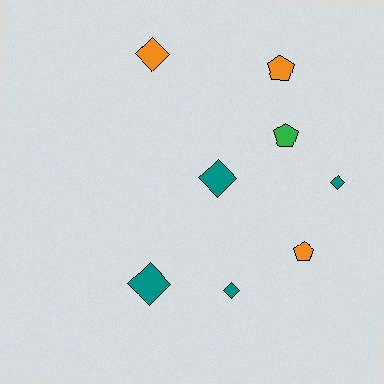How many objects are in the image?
There are 8 objects.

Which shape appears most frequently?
Diamond, with 5 objects.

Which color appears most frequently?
Teal, with 4 objects.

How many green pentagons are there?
There is 1 green pentagon.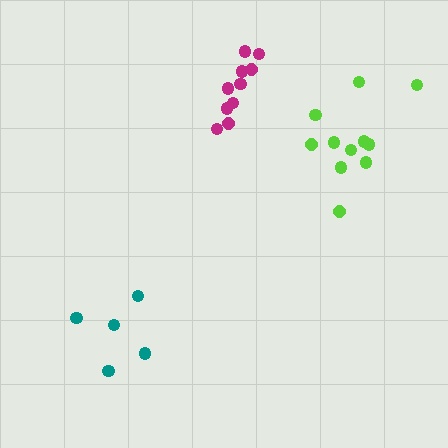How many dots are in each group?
Group 1: 5 dots, Group 2: 10 dots, Group 3: 11 dots (26 total).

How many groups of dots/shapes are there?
There are 3 groups.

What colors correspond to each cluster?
The clusters are colored: teal, magenta, lime.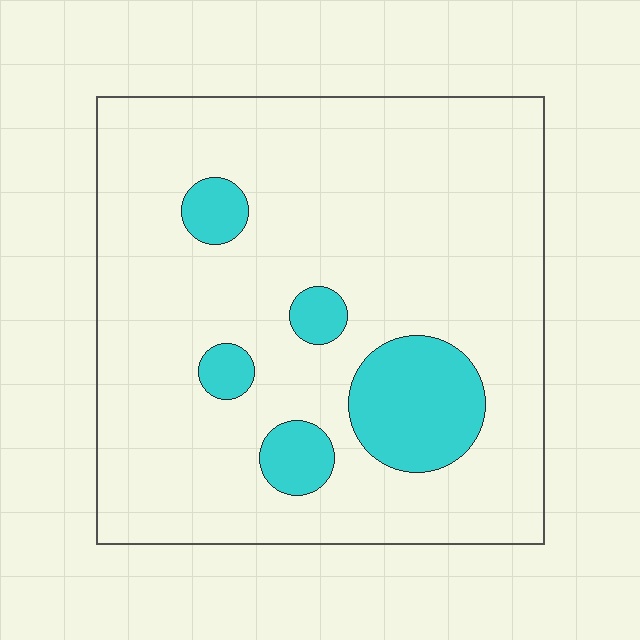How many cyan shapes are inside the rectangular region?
5.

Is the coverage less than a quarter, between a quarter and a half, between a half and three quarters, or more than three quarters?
Less than a quarter.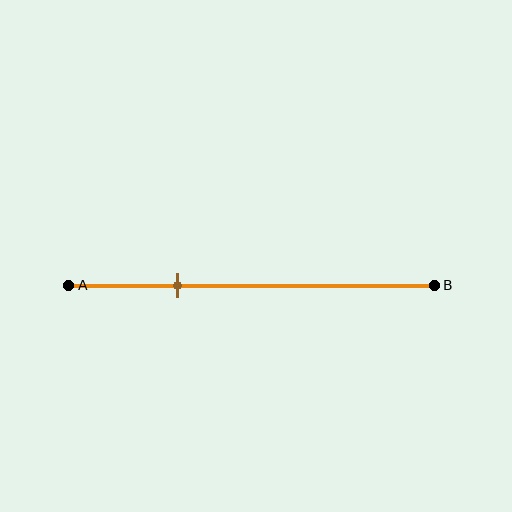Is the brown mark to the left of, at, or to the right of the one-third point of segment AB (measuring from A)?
The brown mark is to the left of the one-third point of segment AB.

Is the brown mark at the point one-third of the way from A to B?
No, the mark is at about 30% from A, not at the 33% one-third point.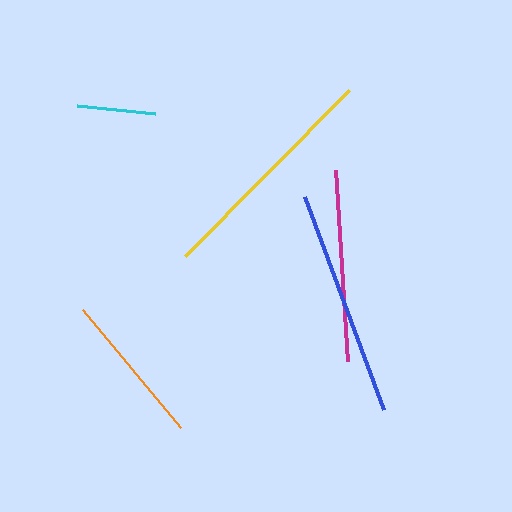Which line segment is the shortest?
The cyan line is the shortest at approximately 79 pixels.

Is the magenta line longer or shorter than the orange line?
The magenta line is longer than the orange line.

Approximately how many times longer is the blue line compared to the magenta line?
The blue line is approximately 1.2 times the length of the magenta line.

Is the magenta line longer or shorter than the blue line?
The blue line is longer than the magenta line.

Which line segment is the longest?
The yellow line is the longest at approximately 234 pixels.